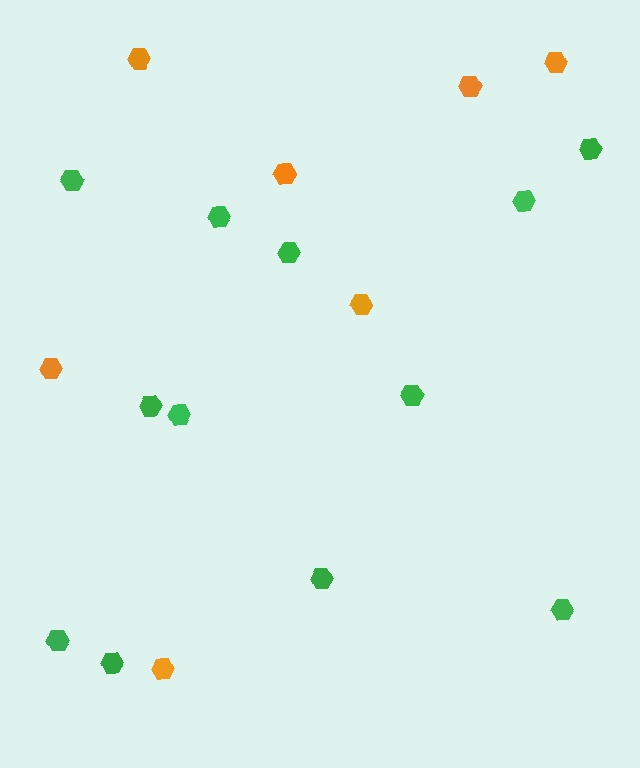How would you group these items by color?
There are 2 groups: one group of orange hexagons (7) and one group of green hexagons (12).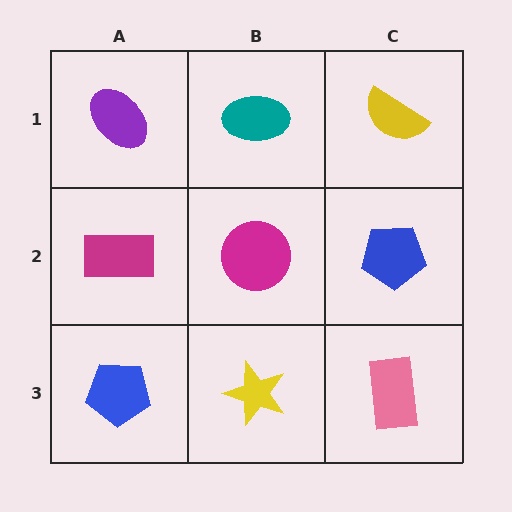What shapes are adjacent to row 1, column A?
A magenta rectangle (row 2, column A), a teal ellipse (row 1, column B).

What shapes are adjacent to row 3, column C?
A blue pentagon (row 2, column C), a yellow star (row 3, column B).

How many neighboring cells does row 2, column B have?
4.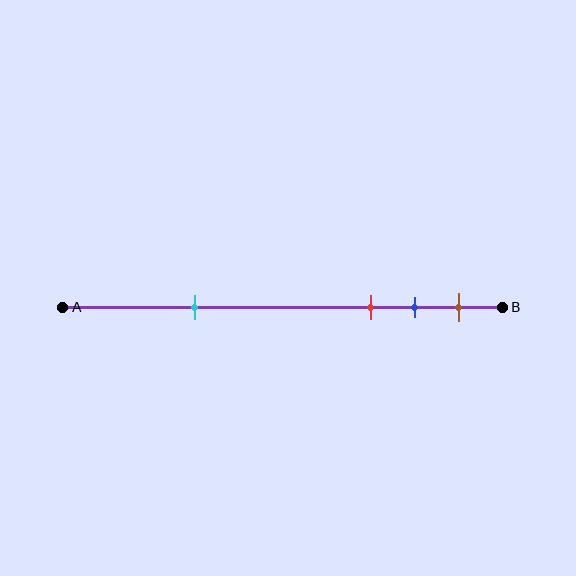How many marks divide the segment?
There are 4 marks dividing the segment.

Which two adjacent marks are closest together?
The blue and brown marks are the closest adjacent pair.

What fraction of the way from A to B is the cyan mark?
The cyan mark is approximately 30% (0.3) of the way from A to B.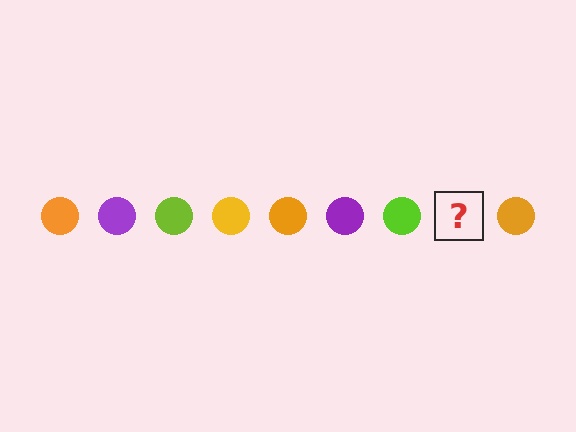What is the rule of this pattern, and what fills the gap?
The rule is that the pattern cycles through orange, purple, lime, yellow circles. The gap should be filled with a yellow circle.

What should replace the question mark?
The question mark should be replaced with a yellow circle.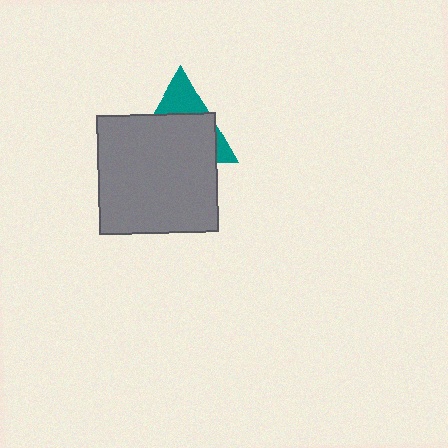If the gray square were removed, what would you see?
You would see the complete teal triangle.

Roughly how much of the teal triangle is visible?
A small part of it is visible (roughly 30%).